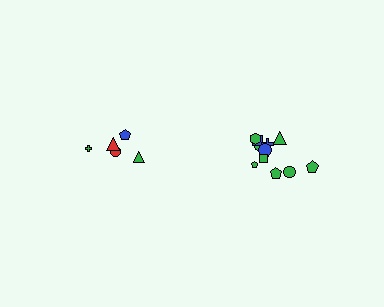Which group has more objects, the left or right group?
The right group.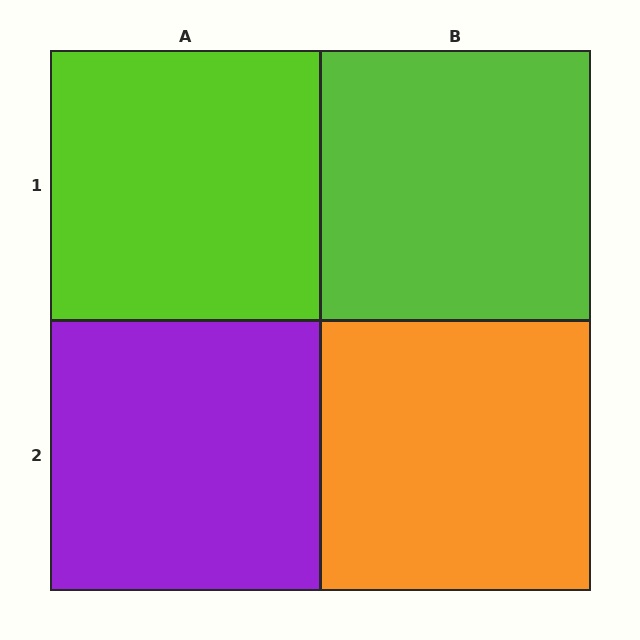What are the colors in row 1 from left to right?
Lime, lime.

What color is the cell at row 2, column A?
Purple.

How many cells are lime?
2 cells are lime.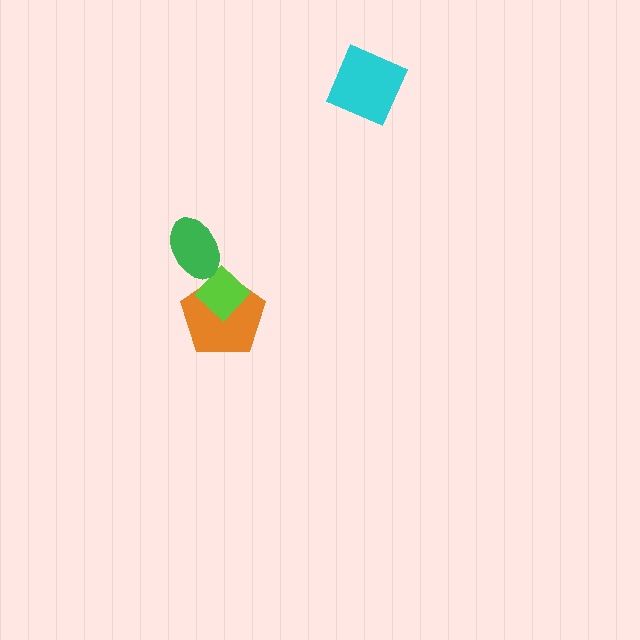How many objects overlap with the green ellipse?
1 object overlaps with the green ellipse.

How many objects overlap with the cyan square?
0 objects overlap with the cyan square.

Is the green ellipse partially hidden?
No, no other shape covers it.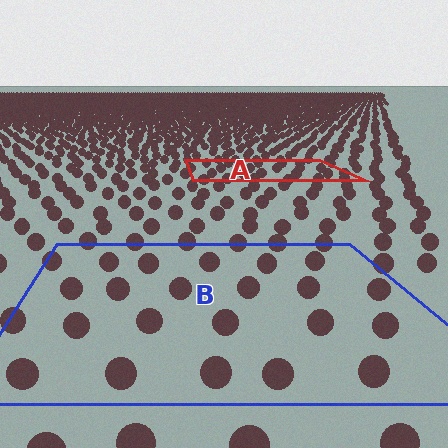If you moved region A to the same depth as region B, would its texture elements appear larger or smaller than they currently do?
They would appear larger. At a closer depth, the same texture elements are projected at a bigger on-screen size.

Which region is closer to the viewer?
Region B is closer. The texture elements there are larger and more spread out.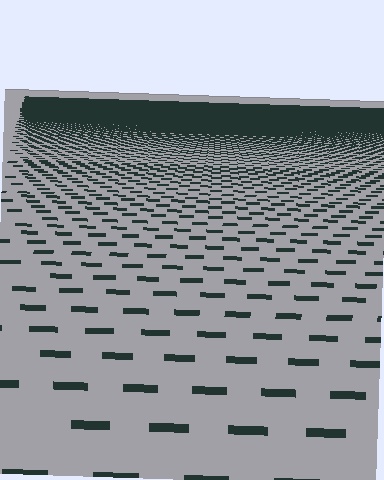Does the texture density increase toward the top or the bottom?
Density increases toward the top.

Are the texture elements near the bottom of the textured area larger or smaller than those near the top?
Larger. Near the bottom, elements are closer to the viewer and appear at a bigger on-screen size.